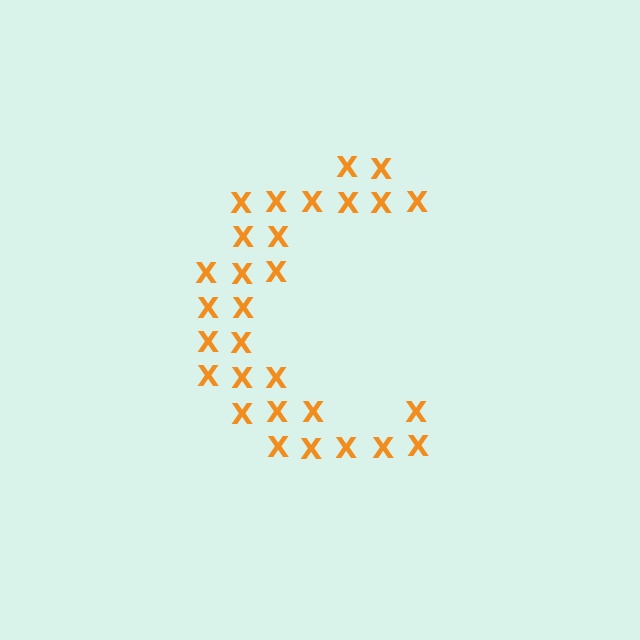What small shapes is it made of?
It is made of small letter X's.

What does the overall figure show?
The overall figure shows the letter C.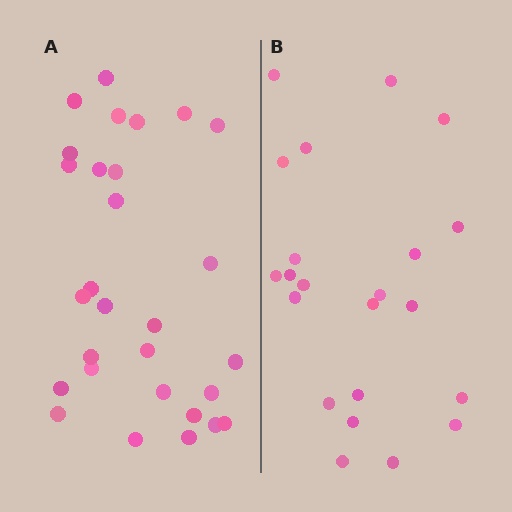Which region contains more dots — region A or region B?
Region A (the left region) has more dots.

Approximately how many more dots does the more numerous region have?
Region A has roughly 8 or so more dots than region B.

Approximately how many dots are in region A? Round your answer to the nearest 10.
About 30 dots. (The exact count is 29, which rounds to 30.)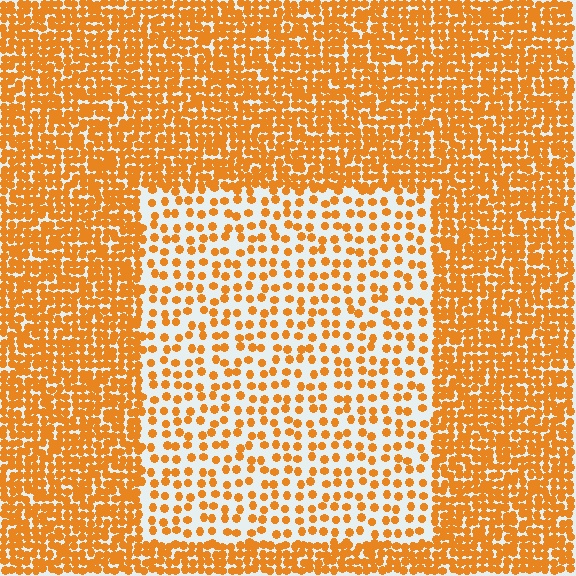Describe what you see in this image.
The image contains small orange elements arranged at two different densities. A rectangle-shaped region is visible where the elements are less densely packed than the surrounding area.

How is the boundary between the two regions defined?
The boundary is defined by a change in element density (approximately 2.4x ratio). All elements are the same color, size, and shape.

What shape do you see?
I see a rectangle.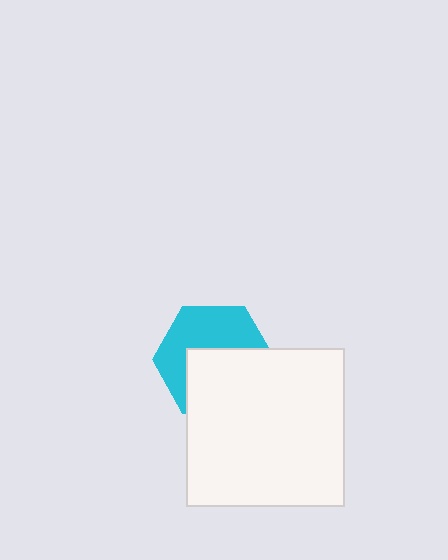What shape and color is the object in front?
The object in front is a white square.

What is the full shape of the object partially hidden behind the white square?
The partially hidden object is a cyan hexagon.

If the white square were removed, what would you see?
You would see the complete cyan hexagon.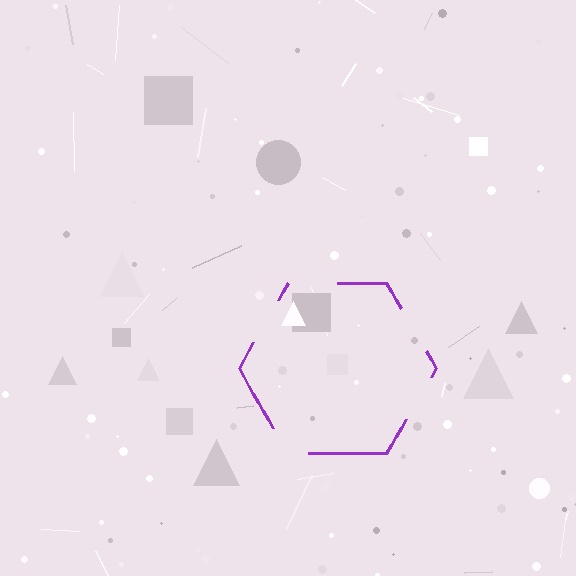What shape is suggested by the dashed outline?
The dashed outline suggests a hexagon.